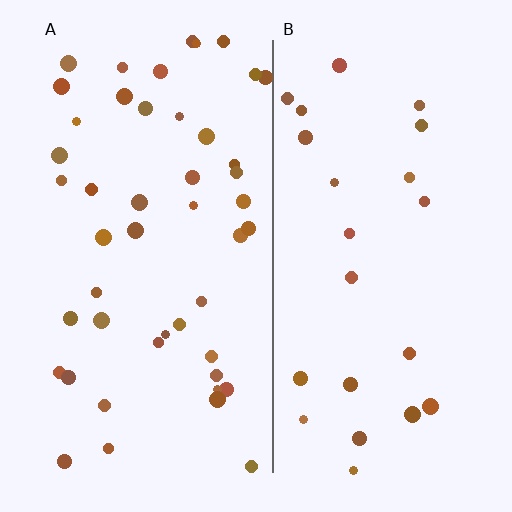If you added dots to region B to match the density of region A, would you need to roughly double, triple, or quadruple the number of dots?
Approximately double.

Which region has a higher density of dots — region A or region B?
A (the left).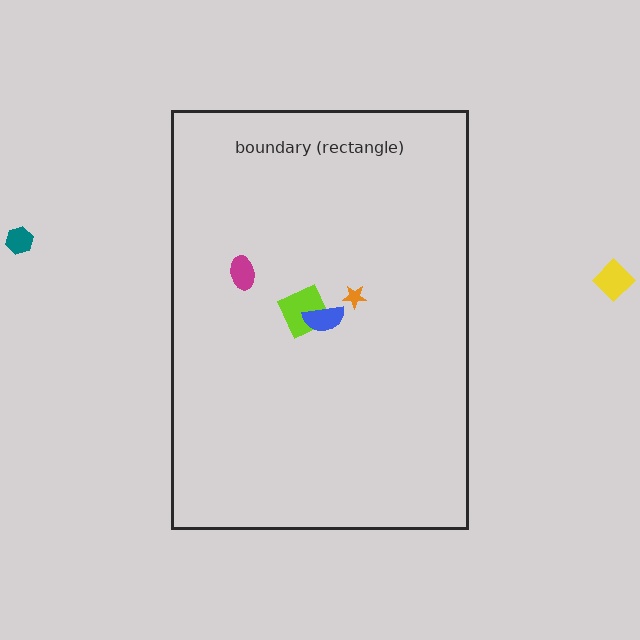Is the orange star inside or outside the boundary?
Inside.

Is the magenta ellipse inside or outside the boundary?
Inside.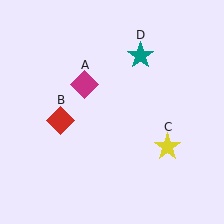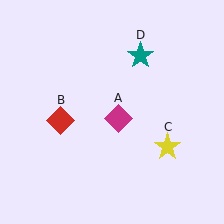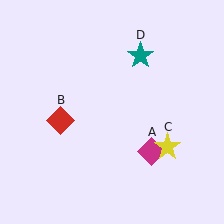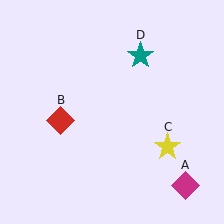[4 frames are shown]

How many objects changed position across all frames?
1 object changed position: magenta diamond (object A).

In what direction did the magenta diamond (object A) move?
The magenta diamond (object A) moved down and to the right.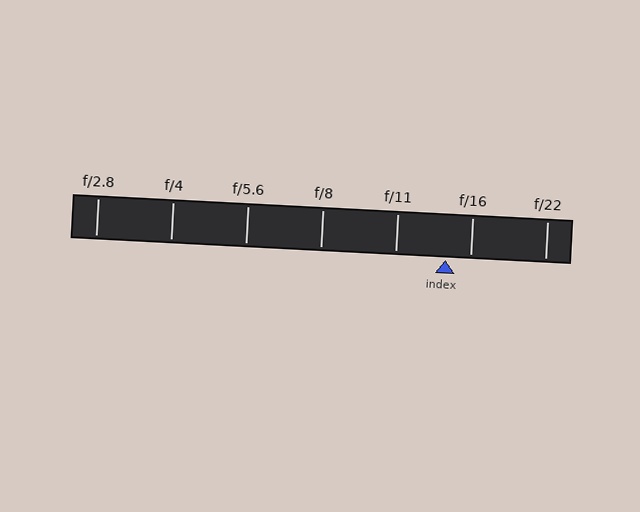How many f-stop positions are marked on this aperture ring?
There are 7 f-stop positions marked.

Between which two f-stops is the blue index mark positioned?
The index mark is between f/11 and f/16.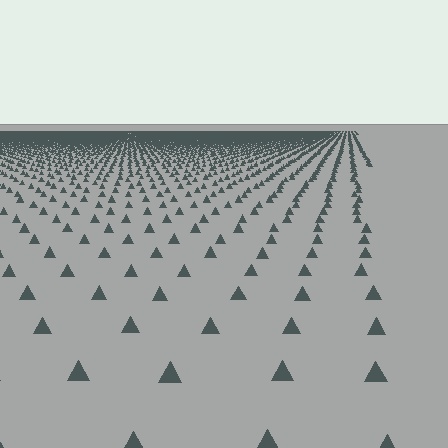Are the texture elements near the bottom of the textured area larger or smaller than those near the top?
Larger. Near the bottom, elements are closer to the viewer and appear at a bigger on-screen size.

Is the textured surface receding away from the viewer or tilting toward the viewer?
The surface is receding away from the viewer. Texture elements get smaller and denser toward the top.